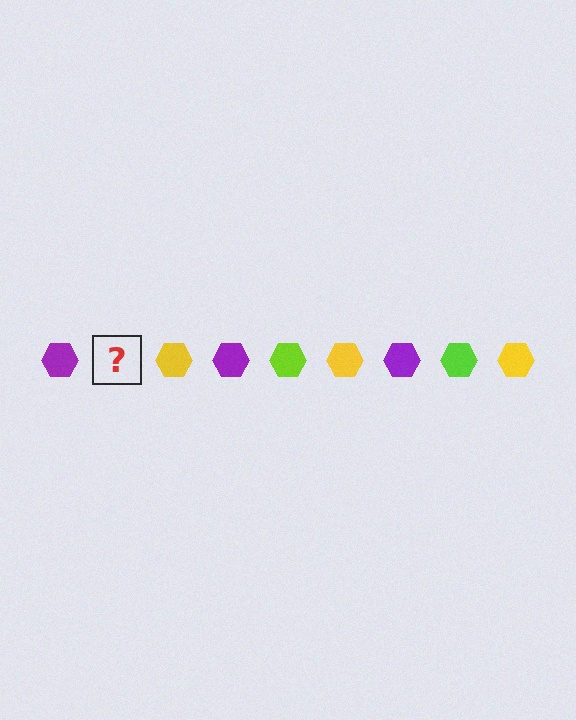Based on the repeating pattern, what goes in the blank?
The blank should be a lime hexagon.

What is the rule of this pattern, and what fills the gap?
The rule is that the pattern cycles through purple, lime, yellow hexagons. The gap should be filled with a lime hexagon.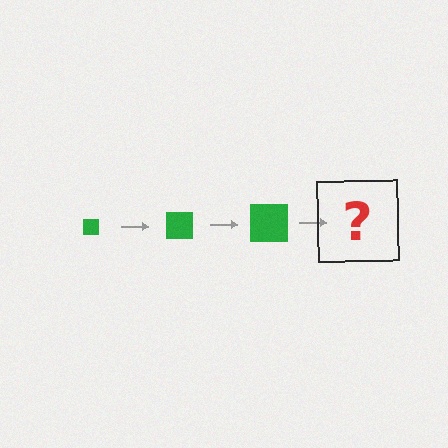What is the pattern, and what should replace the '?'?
The pattern is that the square gets progressively larger each step. The '?' should be a green square, larger than the previous one.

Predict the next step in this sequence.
The next step is a green square, larger than the previous one.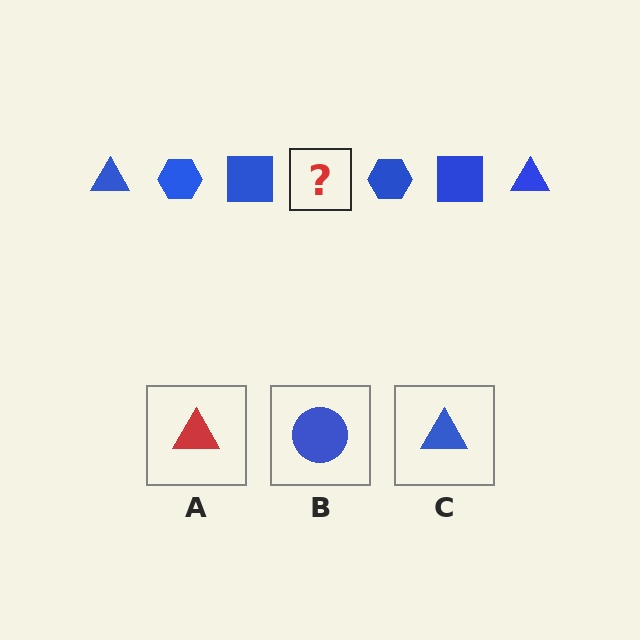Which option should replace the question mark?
Option C.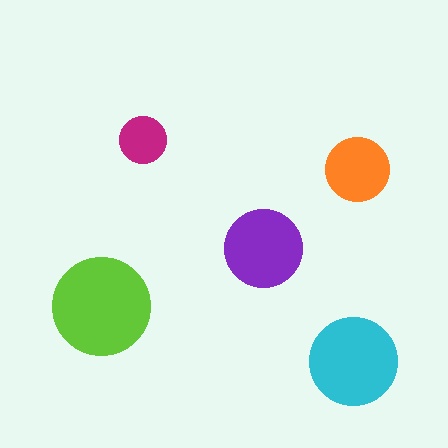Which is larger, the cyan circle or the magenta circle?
The cyan one.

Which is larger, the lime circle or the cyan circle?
The lime one.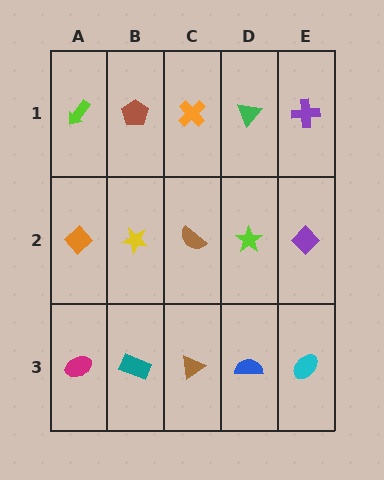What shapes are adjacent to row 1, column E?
A purple diamond (row 2, column E), a green triangle (row 1, column D).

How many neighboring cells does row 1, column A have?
2.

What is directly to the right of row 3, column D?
A cyan ellipse.